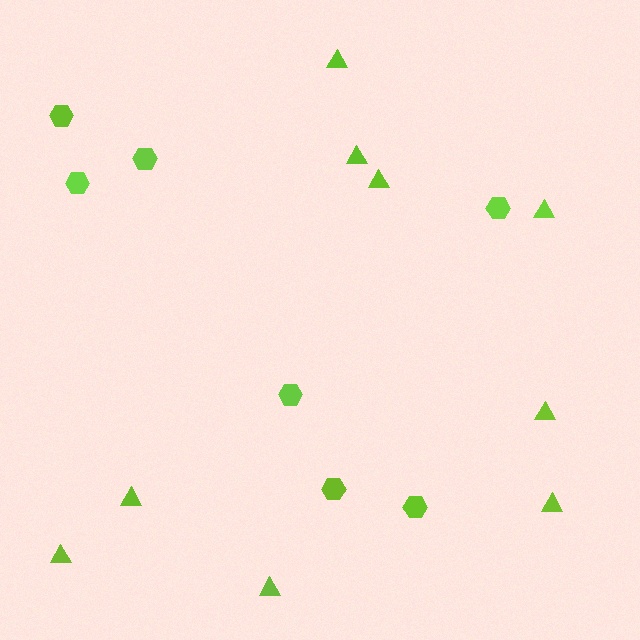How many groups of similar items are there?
There are 2 groups: one group of hexagons (7) and one group of triangles (9).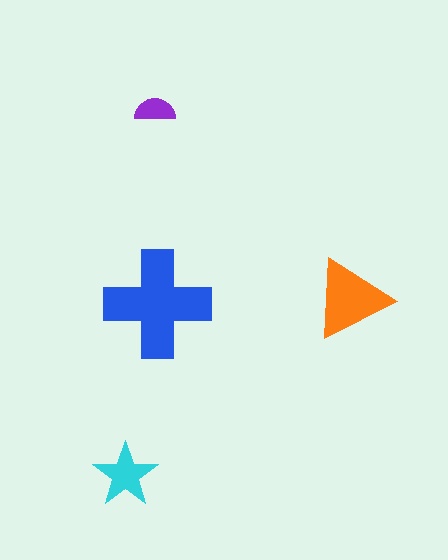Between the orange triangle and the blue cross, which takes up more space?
The blue cross.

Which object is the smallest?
The purple semicircle.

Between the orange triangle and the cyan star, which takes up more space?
The orange triangle.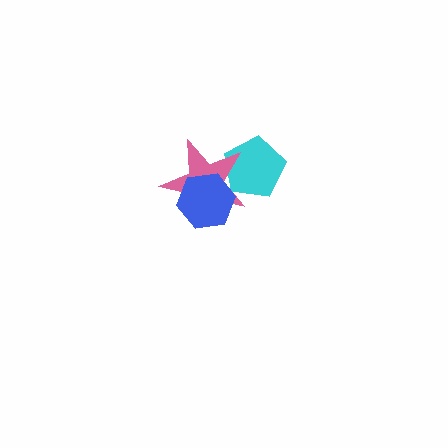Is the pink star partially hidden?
Yes, it is partially covered by another shape.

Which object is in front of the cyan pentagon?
The pink star is in front of the cyan pentagon.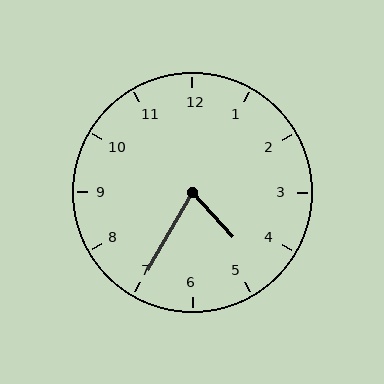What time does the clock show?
4:35.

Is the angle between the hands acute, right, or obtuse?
It is acute.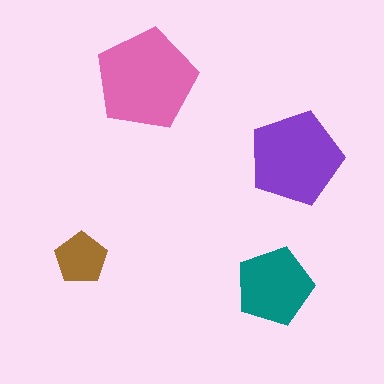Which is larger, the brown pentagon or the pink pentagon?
The pink one.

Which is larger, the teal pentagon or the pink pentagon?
The pink one.